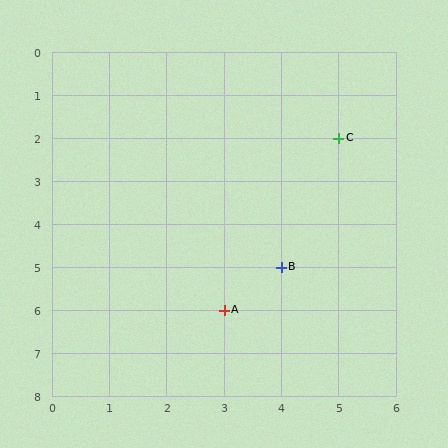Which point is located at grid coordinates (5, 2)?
Point C is at (5, 2).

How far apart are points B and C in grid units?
Points B and C are 1 column and 3 rows apart (about 3.2 grid units diagonally).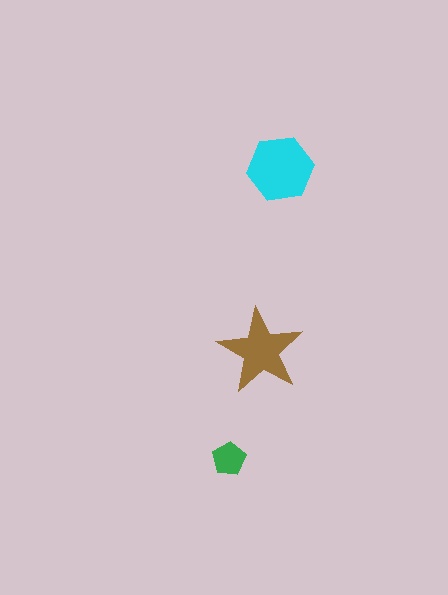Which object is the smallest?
The green pentagon.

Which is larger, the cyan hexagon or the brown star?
The cyan hexagon.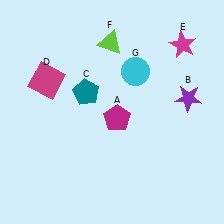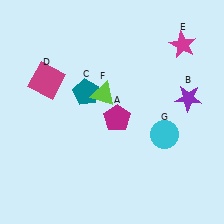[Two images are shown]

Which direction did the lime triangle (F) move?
The lime triangle (F) moved down.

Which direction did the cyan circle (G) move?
The cyan circle (G) moved down.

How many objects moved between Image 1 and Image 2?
2 objects moved between the two images.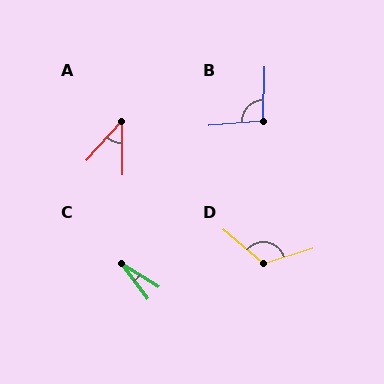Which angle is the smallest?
C, at approximately 22 degrees.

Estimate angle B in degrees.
Approximately 97 degrees.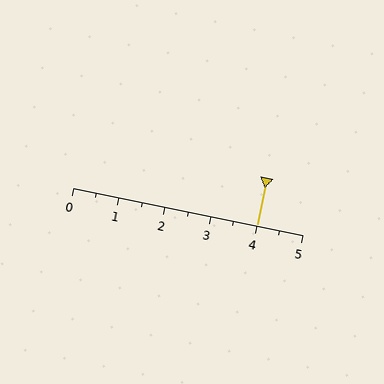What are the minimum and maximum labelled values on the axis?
The axis runs from 0 to 5.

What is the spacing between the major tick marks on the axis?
The major ticks are spaced 1 apart.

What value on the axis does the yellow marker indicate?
The marker indicates approximately 4.